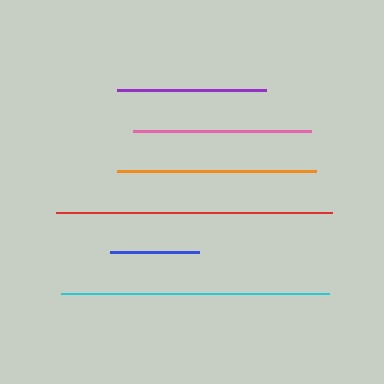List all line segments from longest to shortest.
From longest to shortest: red, cyan, orange, pink, purple, blue.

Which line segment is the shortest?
The blue line is the shortest at approximately 89 pixels.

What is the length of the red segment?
The red segment is approximately 276 pixels long.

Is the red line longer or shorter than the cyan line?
The red line is longer than the cyan line.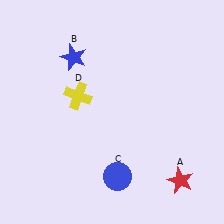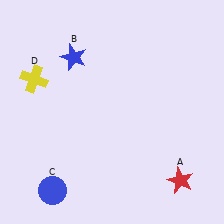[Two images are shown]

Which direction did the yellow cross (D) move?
The yellow cross (D) moved left.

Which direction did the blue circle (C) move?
The blue circle (C) moved left.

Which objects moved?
The objects that moved are: the blue circle (C), the yellow cross (D).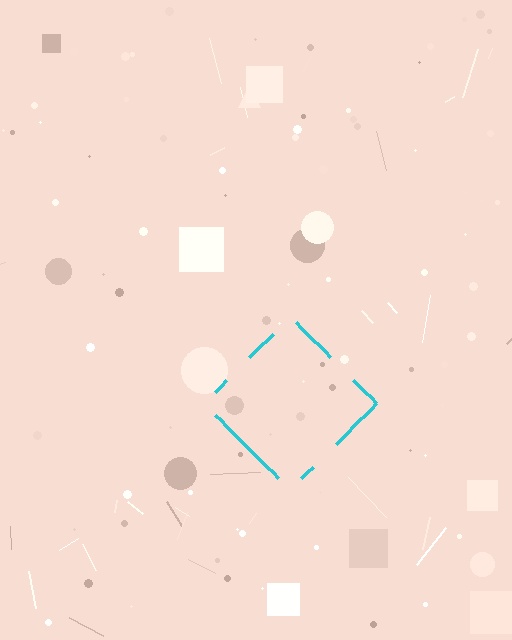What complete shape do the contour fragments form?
The contour fragments form a diamond.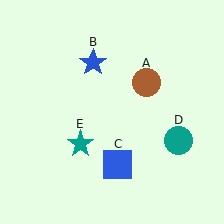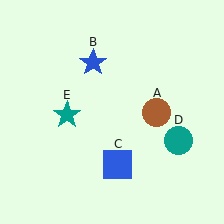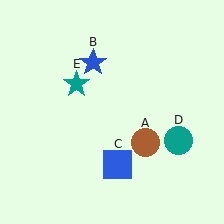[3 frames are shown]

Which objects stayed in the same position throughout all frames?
Blue star (object B) and blue square (object C) and teal circle (object D) remained stationary.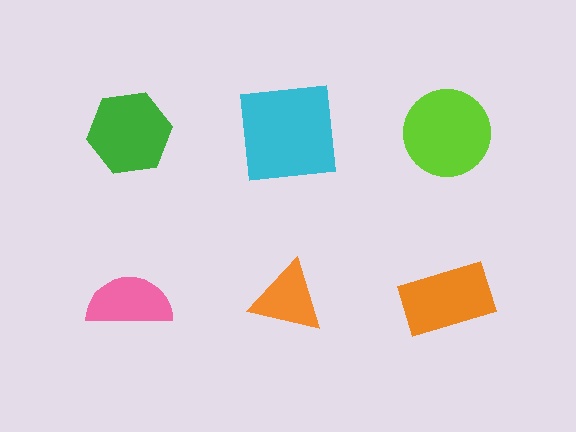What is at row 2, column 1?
A pink semicircle.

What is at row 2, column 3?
An orange rectangle.